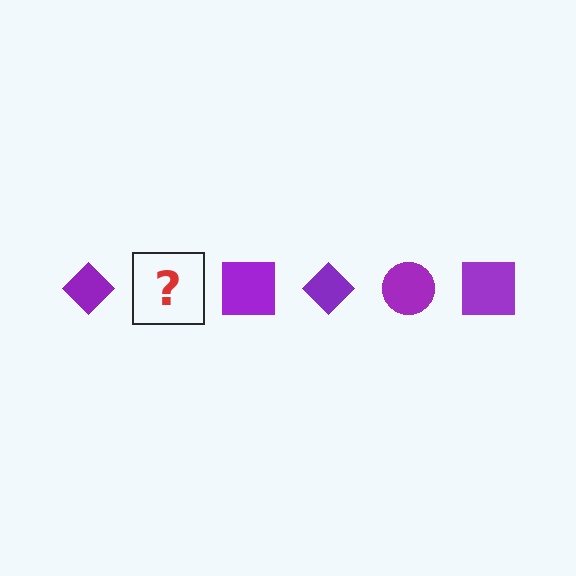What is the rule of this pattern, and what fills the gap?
The rule is that the pattern cycles through diamond, circle, square shapes in purple. The gap should be filled with a purple circle.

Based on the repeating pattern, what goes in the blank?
The blank should be a purple circle.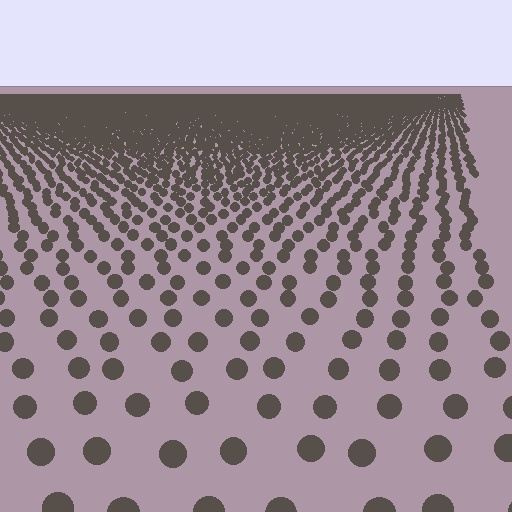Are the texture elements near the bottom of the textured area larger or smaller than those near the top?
Larger. Near the bottom, elements are closer to the viewer and appear at a bigger on-screen size.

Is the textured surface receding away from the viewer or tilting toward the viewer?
The surface is receding away from the viewer. Texture elements get smaller and denser toward the top.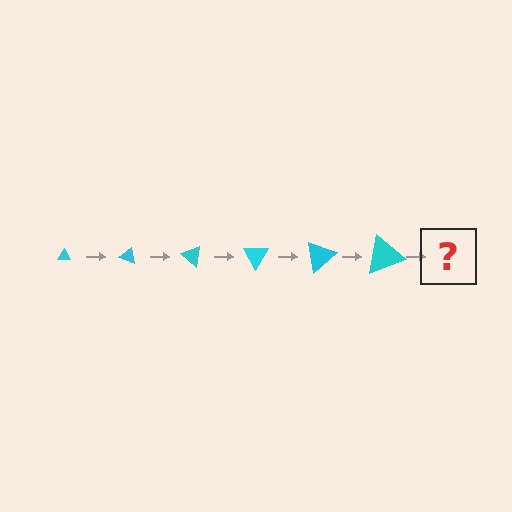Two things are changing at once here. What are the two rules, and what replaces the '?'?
The two rules are that the triangle grows larger each step and it rotates 20 degrees each step. The '?' should be a triangle, larger than the previous one and rotated 120 degrees from the start.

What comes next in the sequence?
The next element should be a triangle, larger than the previous one and rotated 120 degrees from the start.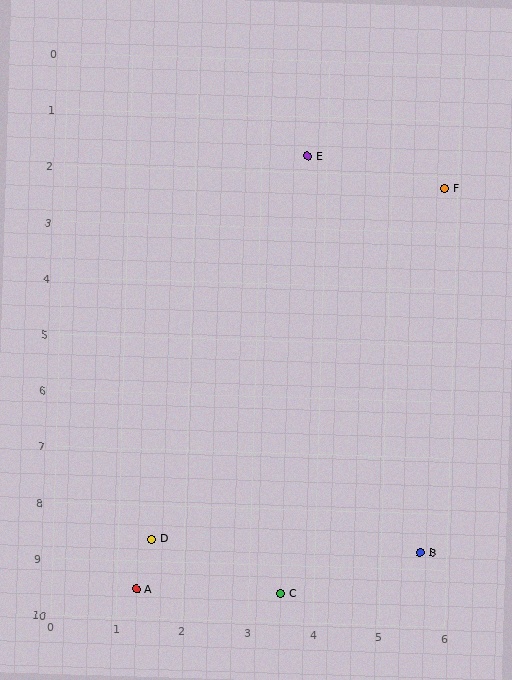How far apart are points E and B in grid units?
Points E and B are about 7.3 grid units apart.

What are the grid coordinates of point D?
Point D is at approximately (1.5, 8.6).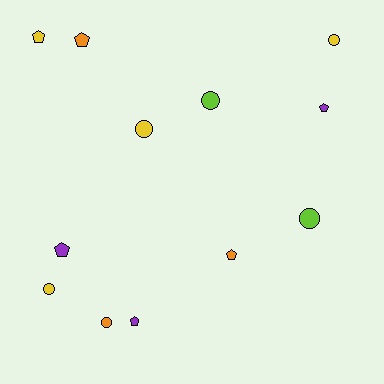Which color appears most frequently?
Yellow, with 4 objects.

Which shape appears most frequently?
Circle, with 6 objects.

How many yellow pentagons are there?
There is 1 yellow pentagon.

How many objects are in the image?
There are 12 objects.